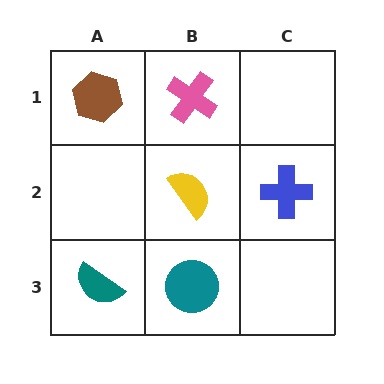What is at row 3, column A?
A teal semicircle.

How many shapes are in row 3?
2 shapes.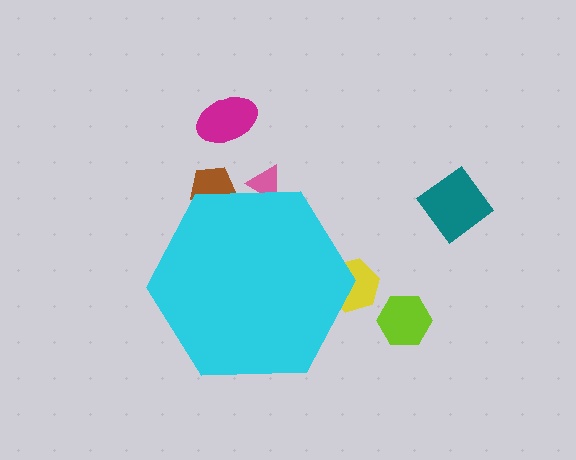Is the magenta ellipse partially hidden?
No, the magenta ellipse is fully visible.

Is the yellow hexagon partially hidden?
Yes, the yellow hexagon is partially hidden behind the cyan hexagon.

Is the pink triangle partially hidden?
Yes, the pink triangle is partially hidden behind the cyan hexagon.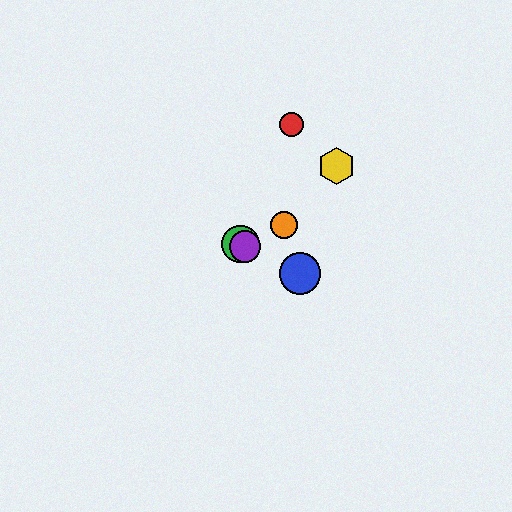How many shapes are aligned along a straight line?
3 shapes (the blue circle, the green circle, the purple circle) are aligned along a straight line.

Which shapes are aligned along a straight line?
The blue circle, the green circle, the purple circle are aligned along a straight line.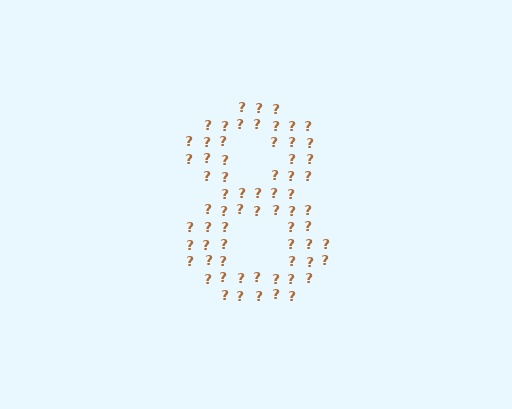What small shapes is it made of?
It is made of small question marks.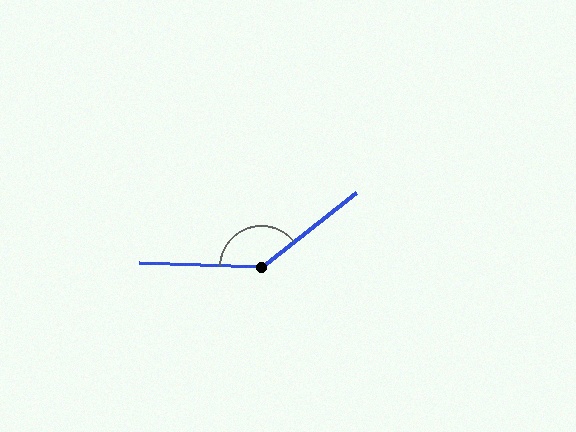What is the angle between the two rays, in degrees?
Approximately 140 degrees.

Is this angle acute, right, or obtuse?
It is obtuse.